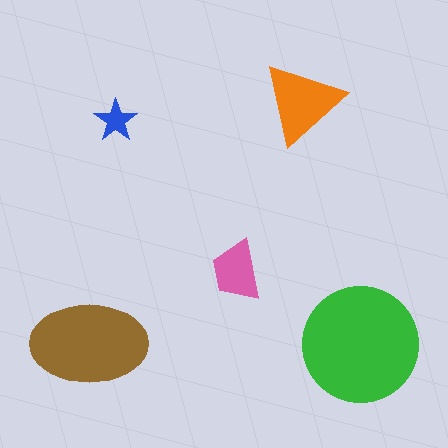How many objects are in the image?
There are 5 objects in the image.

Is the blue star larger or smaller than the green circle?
Smaller.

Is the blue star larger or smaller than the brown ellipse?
Smaller.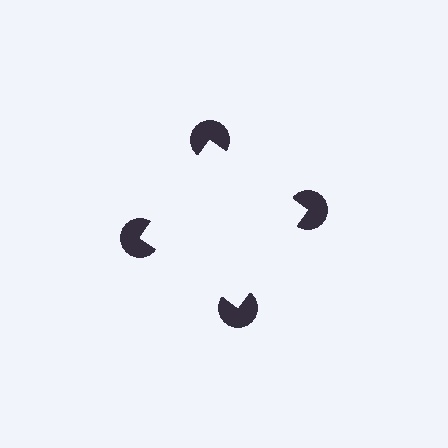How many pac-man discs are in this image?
There are 4 — one at each vertex of the illusory square.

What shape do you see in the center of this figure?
An illusory square — its edges are inferred from the aligned wedge cuts in the pac-man discs, not physically drawn.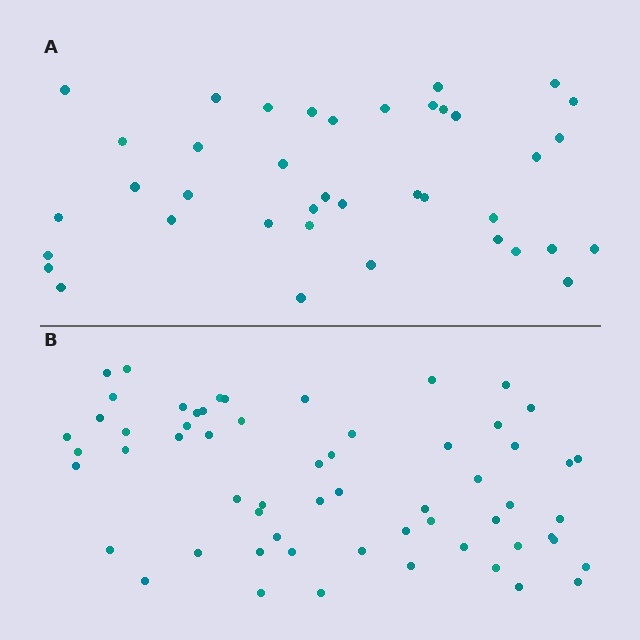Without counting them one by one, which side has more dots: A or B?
Region B (the bottom region) has more dots.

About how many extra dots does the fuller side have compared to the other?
Region B has approximately 20 more dots than region A.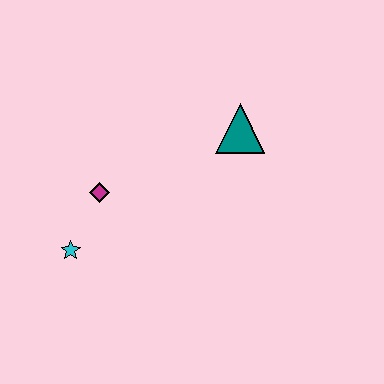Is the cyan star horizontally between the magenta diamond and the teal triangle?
No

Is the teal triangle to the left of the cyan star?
No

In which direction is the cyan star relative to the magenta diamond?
The cyan star is below the magenta diamond.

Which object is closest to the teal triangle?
The magenta diamond is closest to the teal triangle.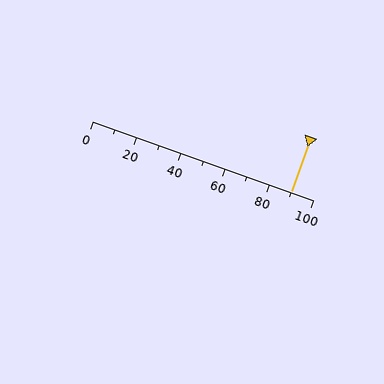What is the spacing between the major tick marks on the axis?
The major ticks are spaced 20 apart.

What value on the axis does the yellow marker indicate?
The marker indicates approximately 90.